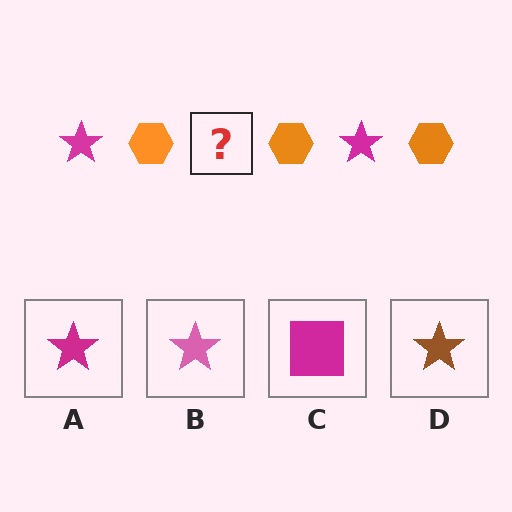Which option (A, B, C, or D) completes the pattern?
A.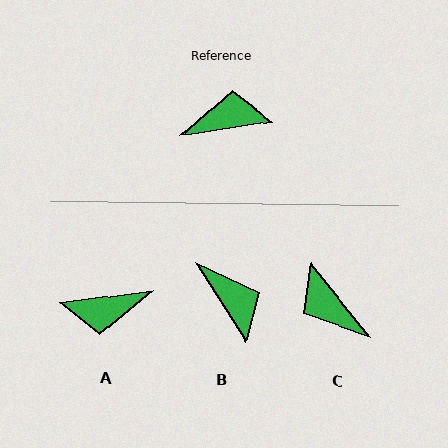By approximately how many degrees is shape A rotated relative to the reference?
Approximately 178 degrees counter-clockwise.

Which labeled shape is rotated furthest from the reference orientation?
A, about 178 degrees away.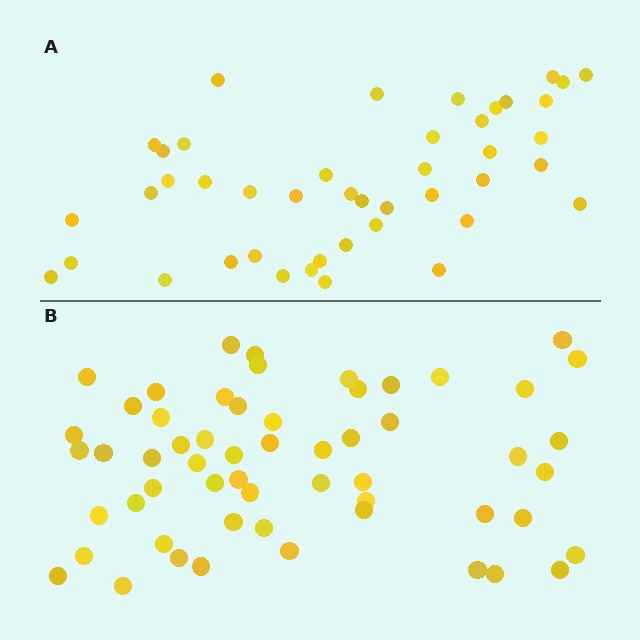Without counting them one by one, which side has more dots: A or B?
Region B (the bottom region) has more dots.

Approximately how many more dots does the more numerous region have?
Region B has approximately 15 more dots than region A.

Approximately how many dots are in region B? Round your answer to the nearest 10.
About 60 dots. (The exact count is 57, which rounds to 60.)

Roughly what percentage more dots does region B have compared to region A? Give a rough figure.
About 30% more.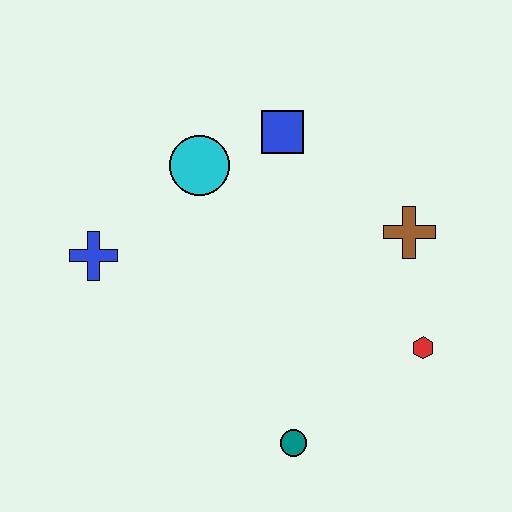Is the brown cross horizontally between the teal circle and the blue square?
No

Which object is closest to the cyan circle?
The blue square is closest to the cyan circle.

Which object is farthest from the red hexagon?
The blue cross is farthest from the red hexagon.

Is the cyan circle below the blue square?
Yes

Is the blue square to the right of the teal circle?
No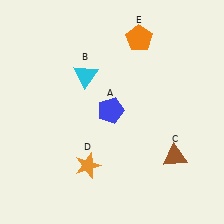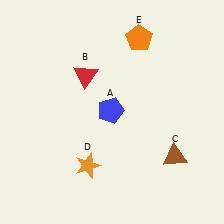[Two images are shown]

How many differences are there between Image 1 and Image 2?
There is 1 difference between the two images.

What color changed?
The triangle (B) changed from cyan in Image 1 to red in Image 2.